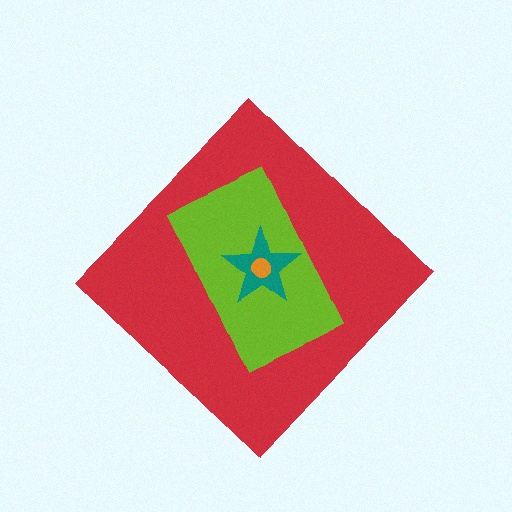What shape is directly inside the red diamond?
The lime rectangle.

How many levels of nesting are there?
4.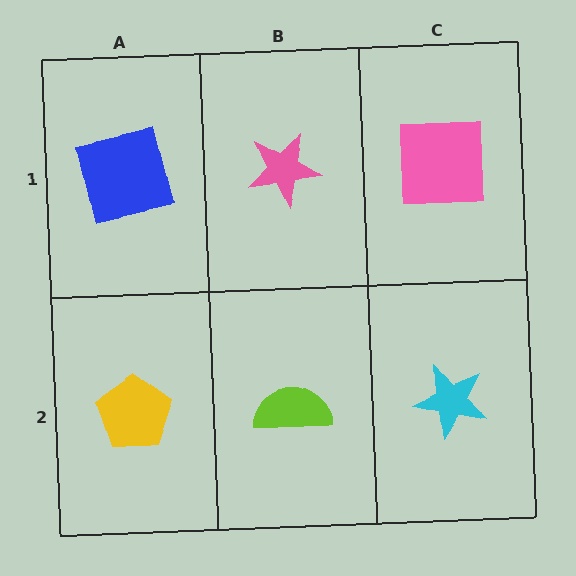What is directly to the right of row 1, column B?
A pink square.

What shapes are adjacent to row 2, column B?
A pink star (row 1, column B), a yellow pentagon (row 2, column A), a cyan star (row 2, column C).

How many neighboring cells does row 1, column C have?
2.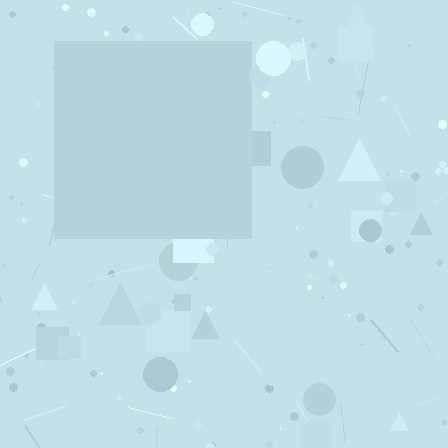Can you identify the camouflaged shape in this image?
The camouflaged shape is a square.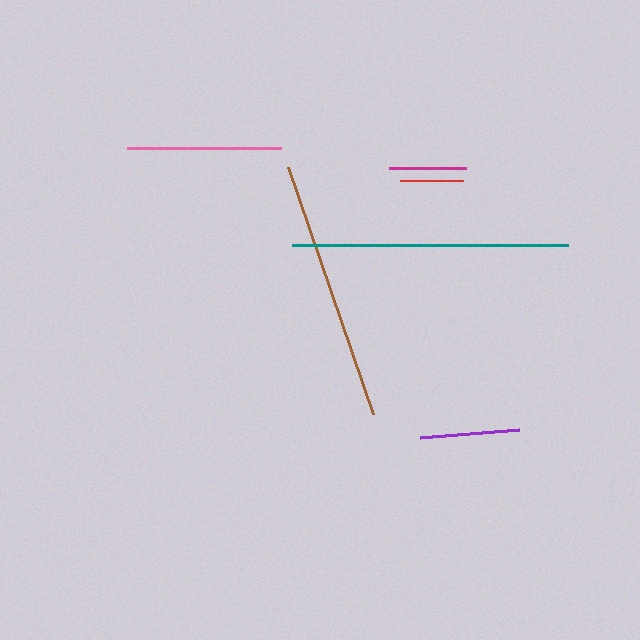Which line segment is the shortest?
The red line is the shortest at approximately 64 pixels.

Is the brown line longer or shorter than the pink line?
The brown line is longer than the pink line.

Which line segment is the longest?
The teal line is the longest at approximately 276 pixels.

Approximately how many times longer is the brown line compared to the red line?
The brown line is approximately 4.1 times the length of the red line.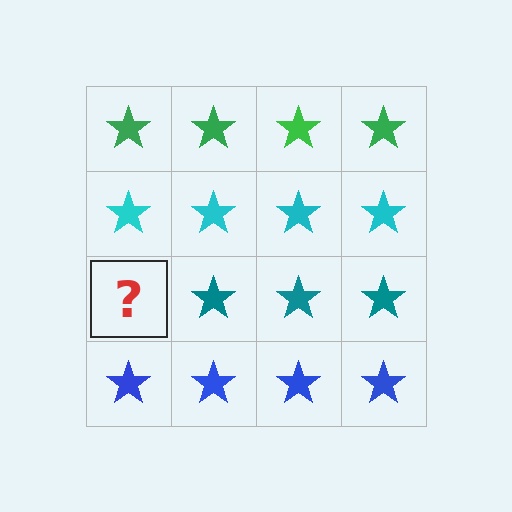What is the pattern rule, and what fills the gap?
The rule is that each row has a consistent color. The gap should be filled with a teal star.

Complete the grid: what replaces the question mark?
The question mark should be replaced with a teal star.